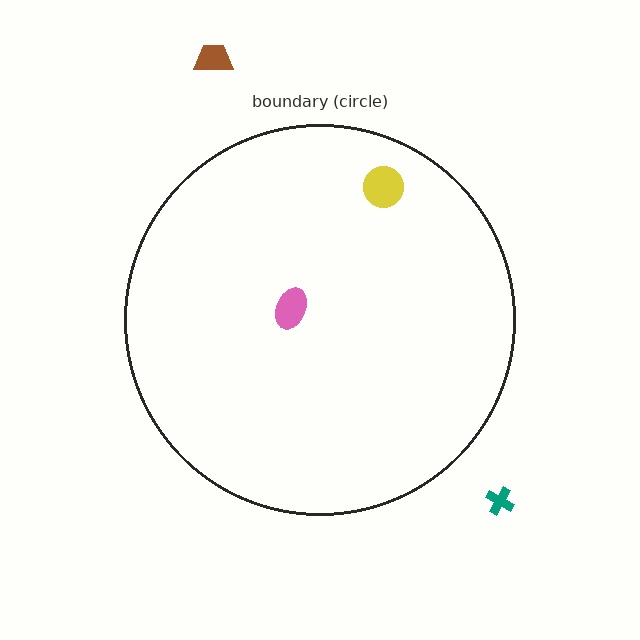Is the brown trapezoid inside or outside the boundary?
Outside.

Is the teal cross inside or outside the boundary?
Outside.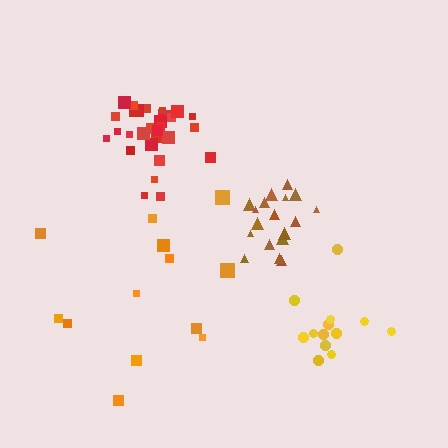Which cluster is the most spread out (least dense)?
Orange.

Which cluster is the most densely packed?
Red.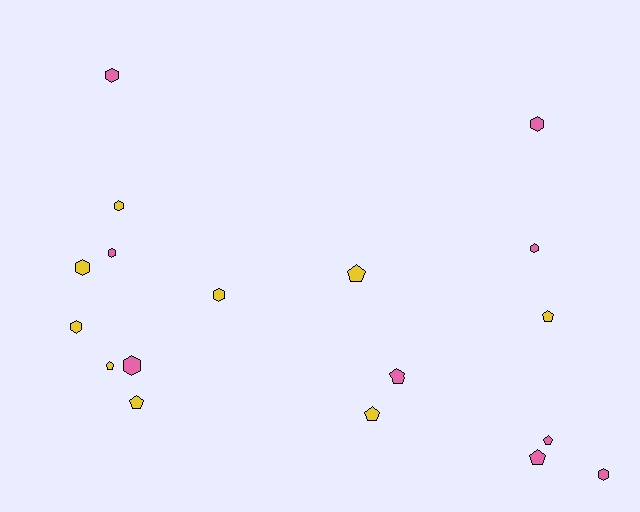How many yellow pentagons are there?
There are 5 yellow pentagons.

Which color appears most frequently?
Pink, with 9 objects.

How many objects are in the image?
There are 18 objects.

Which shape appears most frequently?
Hexagon, with 10 objects.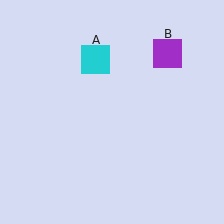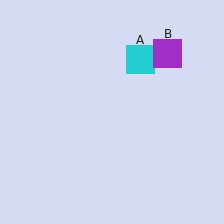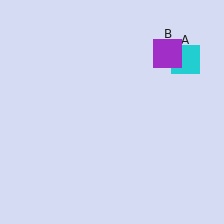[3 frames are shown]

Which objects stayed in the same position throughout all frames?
Purple square (object B) remained stationary.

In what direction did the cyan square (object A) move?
The cyan square (object A) moved right.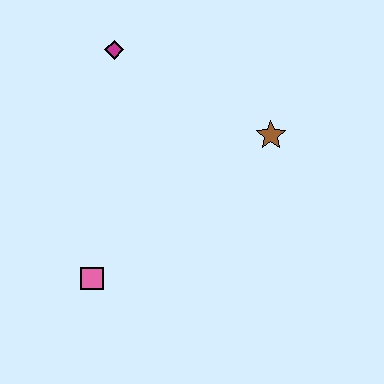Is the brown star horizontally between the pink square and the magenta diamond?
No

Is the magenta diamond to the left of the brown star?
Yes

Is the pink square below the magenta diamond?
Yes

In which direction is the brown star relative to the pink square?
The brown star is to the right of the pink square.